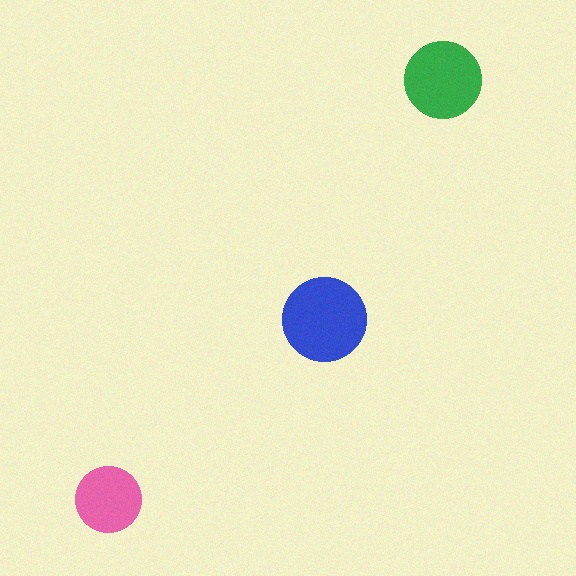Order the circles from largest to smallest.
the blue one, the green one, the pink one.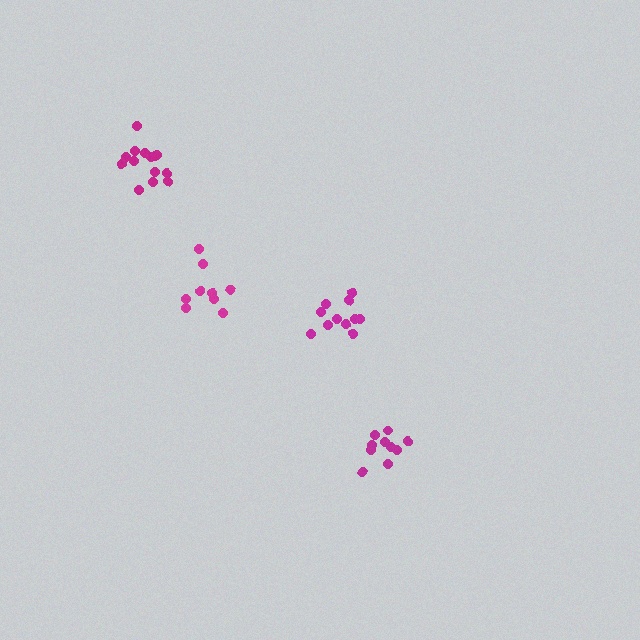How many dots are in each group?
Group 1: 10 dots, Group 2: 14 dots, Group 3: 9 dots, Group 4: 11 dots (44 total).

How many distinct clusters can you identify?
There are 4 distinct clusters.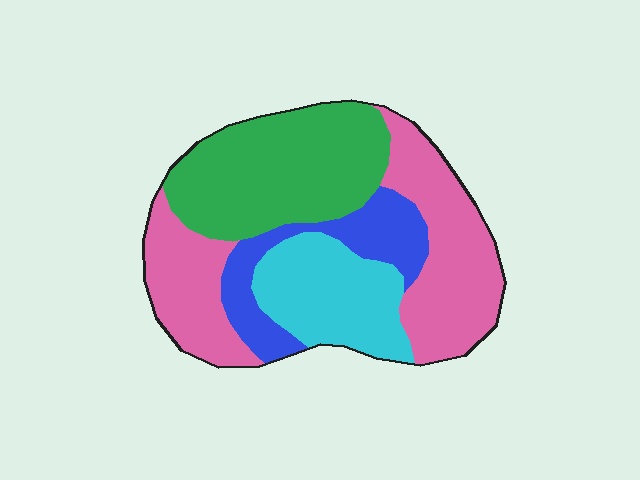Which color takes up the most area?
Pink, at roughly 35%.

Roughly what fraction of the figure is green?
Green covers roughly 30% of the figure.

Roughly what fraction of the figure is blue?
Blue covers about 15% of the figure.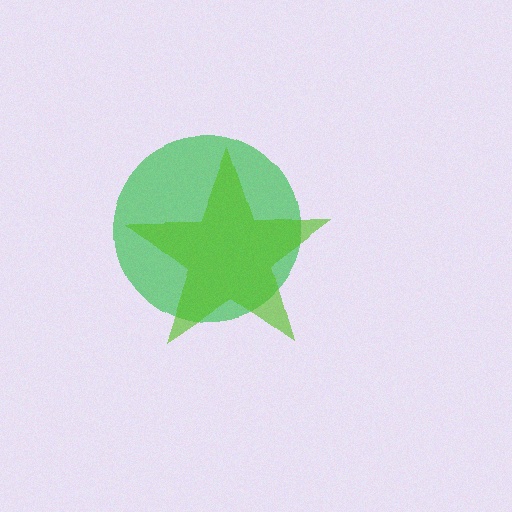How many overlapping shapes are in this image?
There are 2 overlapping shapes in the image.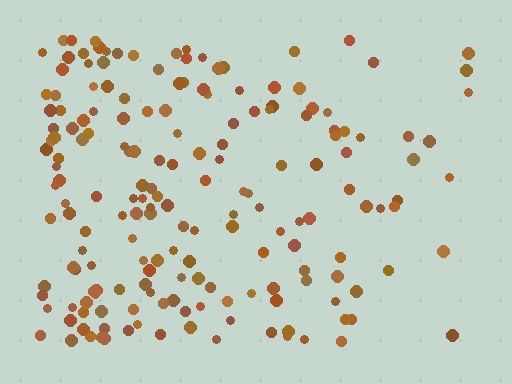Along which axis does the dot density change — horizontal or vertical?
Horizontal.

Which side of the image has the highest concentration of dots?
The left.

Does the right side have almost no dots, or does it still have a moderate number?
Still a moderate number, just noticeably fewer than the left.